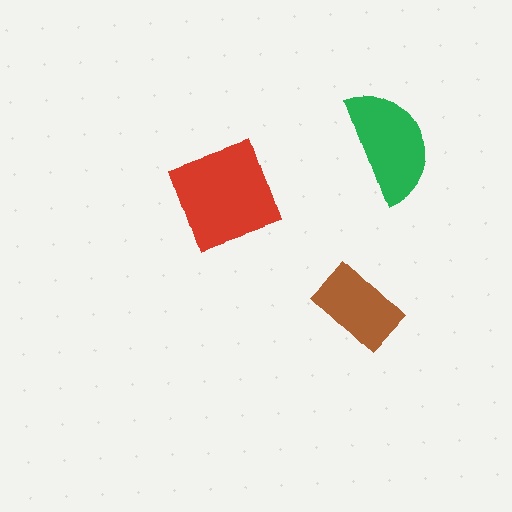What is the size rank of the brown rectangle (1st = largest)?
3rd.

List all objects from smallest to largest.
The brown rectangle, the green semicircle, the red square.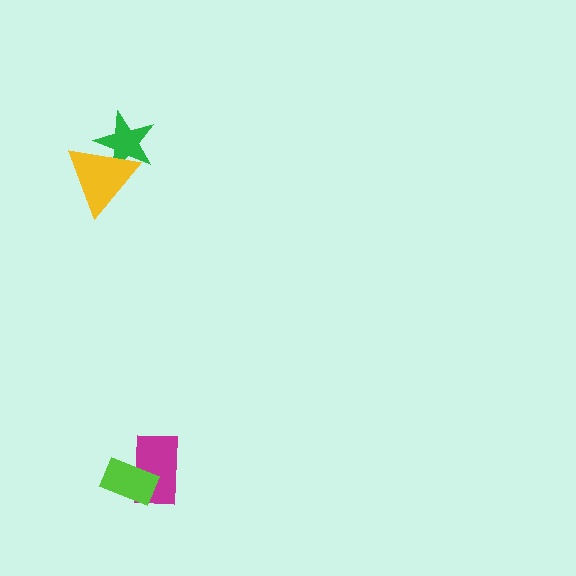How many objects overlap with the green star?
1 object overlaps with the green star.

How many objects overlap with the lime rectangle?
1 object overlaps with the lime rectangle.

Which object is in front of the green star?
The yellow triangle is in front of the green star.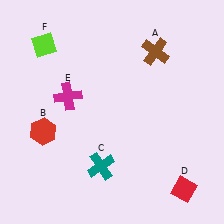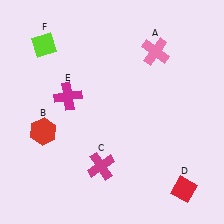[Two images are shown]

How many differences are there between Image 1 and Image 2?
There are 2 differences between the two images.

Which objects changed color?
A changed from brown to pink. C changed from teal to magenta.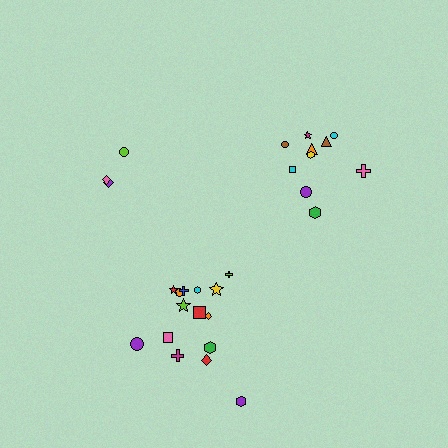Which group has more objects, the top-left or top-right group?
The top-right group.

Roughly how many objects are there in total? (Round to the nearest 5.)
Roughly 30 objects in total.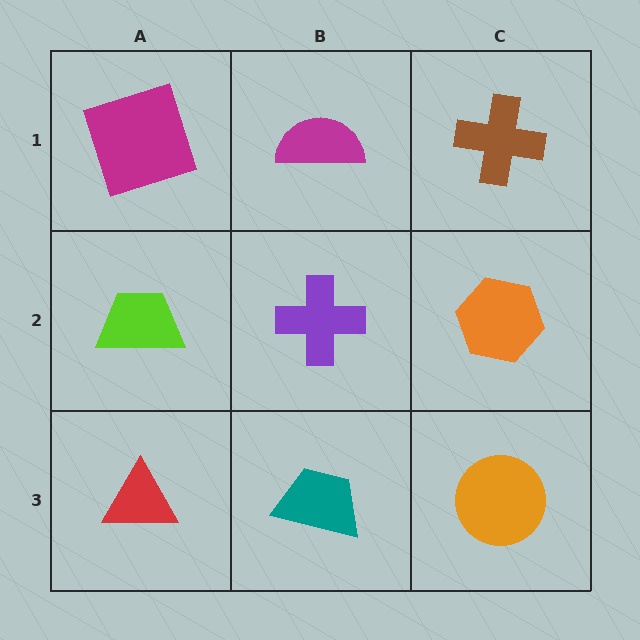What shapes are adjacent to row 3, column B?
A purple cross (row 2, column B), a red triangle (row 3, column A), an orange circle (row 3, column C).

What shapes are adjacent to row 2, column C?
A brown cross (row 1, column C), an orange circle (row 3, column C), a purple cross (row 2, column B).